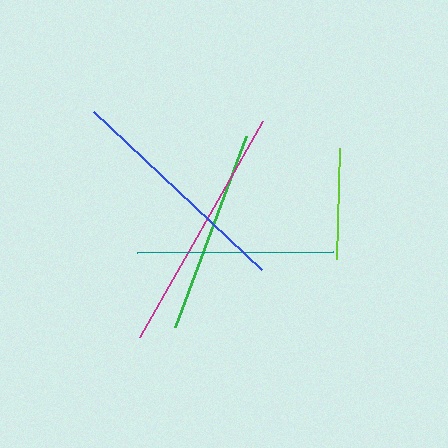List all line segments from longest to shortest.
From longest to shortest: magenta, blue, green, teal, lime.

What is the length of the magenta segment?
The magenta segment is approximately 249 pixels long.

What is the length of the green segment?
The green segment is approximately 203 pixels long.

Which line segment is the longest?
The magenta line is the longest at approximately 249 pixels.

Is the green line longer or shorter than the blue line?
The blue line is longer than the green line.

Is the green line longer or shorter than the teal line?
The green line is longer than the teal line.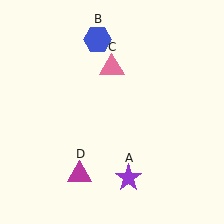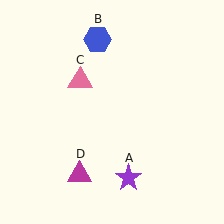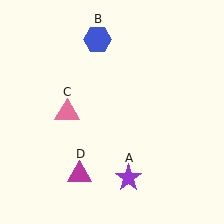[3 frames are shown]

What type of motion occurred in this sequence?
The pink triangle (object C) rotated counterclockwise around the center of the scene.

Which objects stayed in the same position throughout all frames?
Purple star (object A) and blue hexagon (object B) and magenta triangle (object D) remained stationary.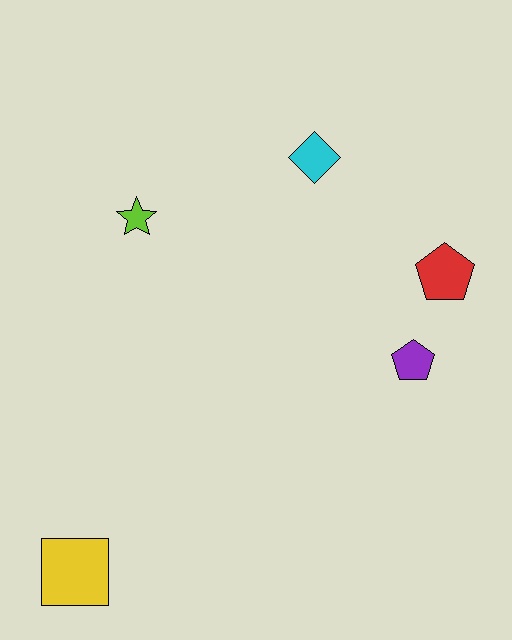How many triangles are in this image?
There are no triangles.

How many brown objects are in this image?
There are no brown objects.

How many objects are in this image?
There are 5 objects.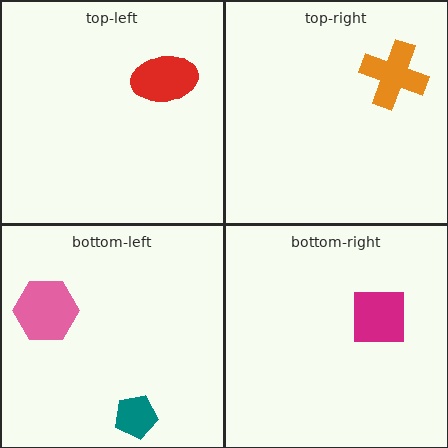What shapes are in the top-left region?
The red ellipse.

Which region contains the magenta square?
The bottom-right region.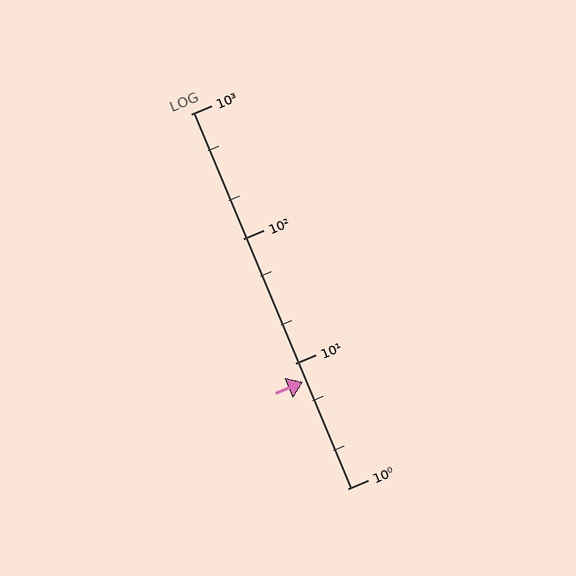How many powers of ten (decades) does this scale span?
The scale spans 3 decades, from 1 to 1000.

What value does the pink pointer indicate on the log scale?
The pointer indicates approximately 7.1.